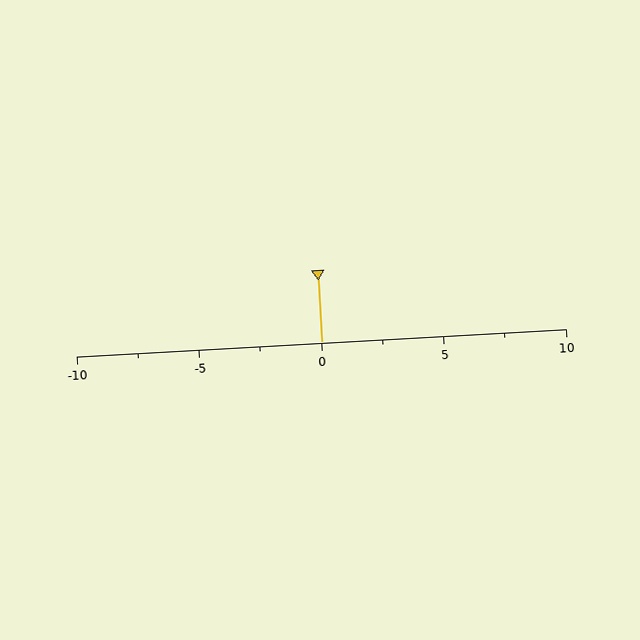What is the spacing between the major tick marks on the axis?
The major ticks are spaced 5 apart.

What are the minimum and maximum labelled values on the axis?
The axis runs from -10 to 10.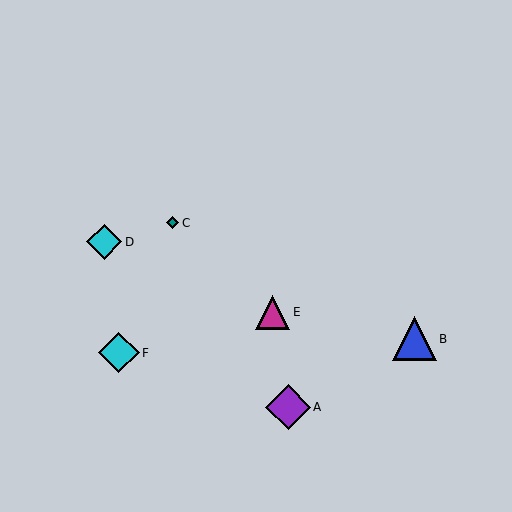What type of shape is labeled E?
Shape E is a magenta triangle.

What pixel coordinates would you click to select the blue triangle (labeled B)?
Click at (414, 339) to select the blue triangle B.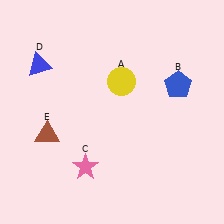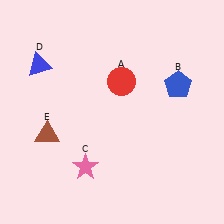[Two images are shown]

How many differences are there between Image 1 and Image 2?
There is 1 difference between the two images.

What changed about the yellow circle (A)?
In Image 1, A is yellow. In Image 2, it changed to red.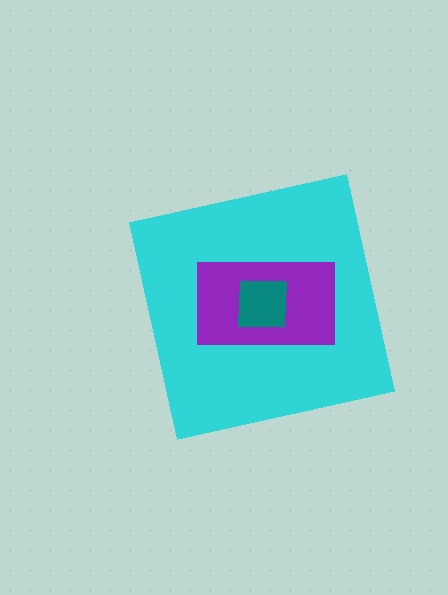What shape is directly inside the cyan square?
The purple rectangle.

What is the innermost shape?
The teal square.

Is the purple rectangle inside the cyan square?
Yes.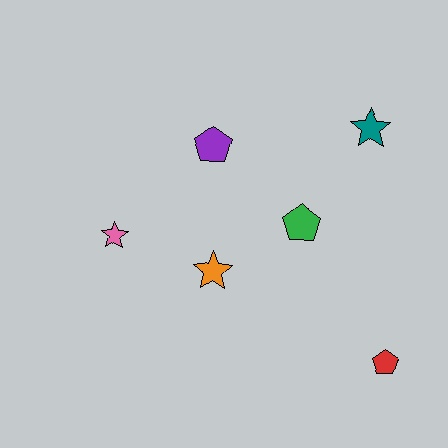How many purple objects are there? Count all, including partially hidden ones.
There is 1 purple object.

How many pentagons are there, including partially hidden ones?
There are 3 pentagons.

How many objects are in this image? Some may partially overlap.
There are 6 objects.